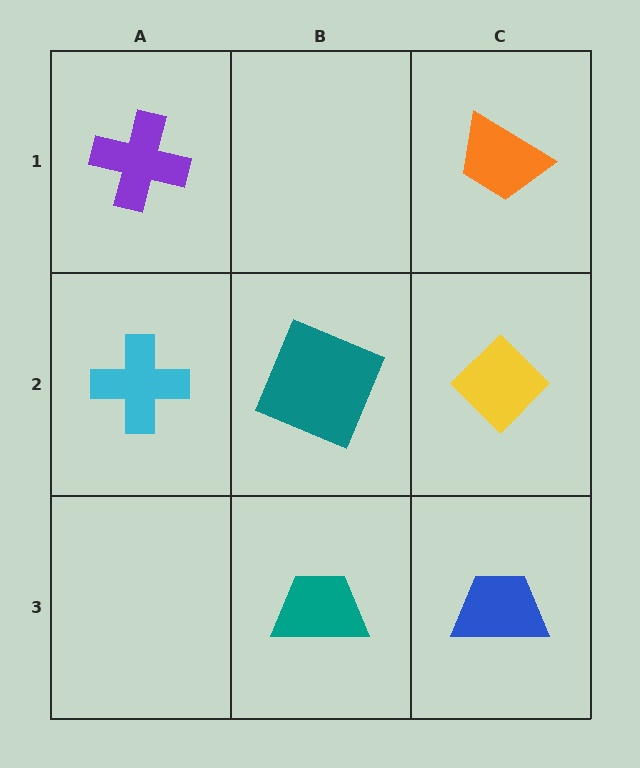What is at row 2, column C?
A yellow diamond.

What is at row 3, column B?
A teal trapezoid.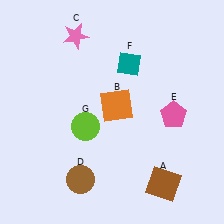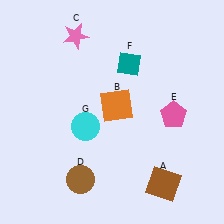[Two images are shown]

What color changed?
The circle (G) changed from lime in Image 1 to cyan in Image 2.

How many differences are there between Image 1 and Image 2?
There is 1 difference between the two images.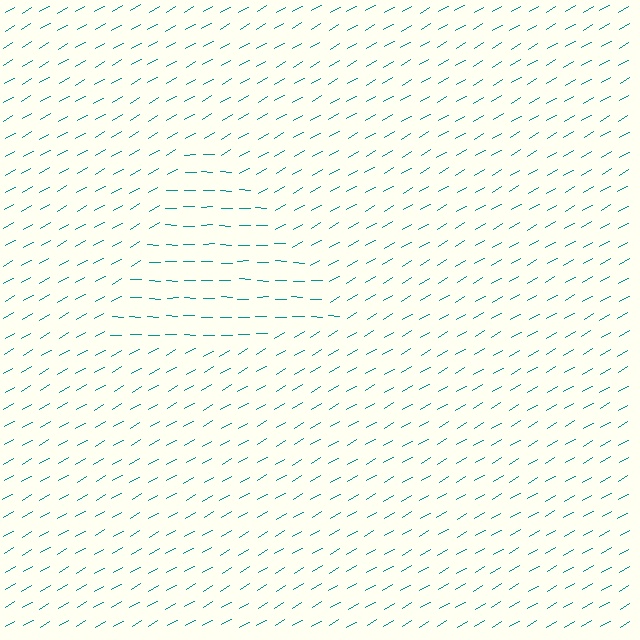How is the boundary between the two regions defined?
The boundary is defined purely by a change in line orientation (approximately 31 degrees difference). All lines are the same color and thickness.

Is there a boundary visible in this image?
Yes, there is a texture boundary formed by a change in line orientation.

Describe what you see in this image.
The image is filled with small teal line segments. A triangle region in the image has lines oriented differently from the surrounding lines, creating a visible texture boundary.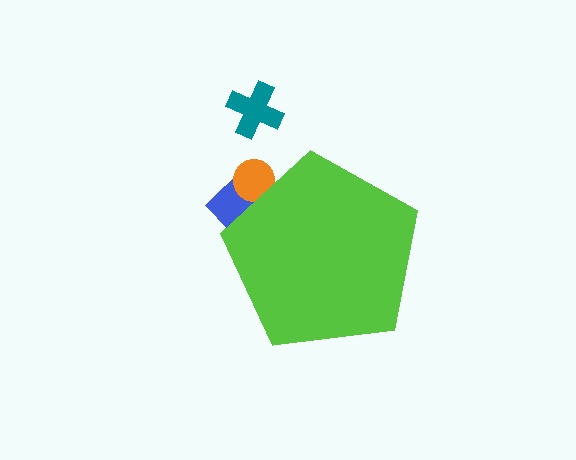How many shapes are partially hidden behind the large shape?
2 shapes are partially hidden.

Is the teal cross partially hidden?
No, the teal cross is fully visible.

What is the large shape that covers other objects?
A lime pentagon.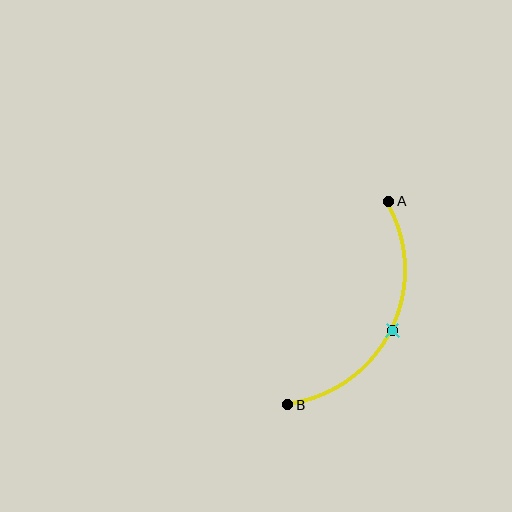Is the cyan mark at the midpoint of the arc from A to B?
Yes. The cyan mark lies on the arc at equal arc-length from both A and B — it is the arc midpoint.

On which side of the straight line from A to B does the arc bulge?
The arc bulges to the right of the straight line connecting A and B.